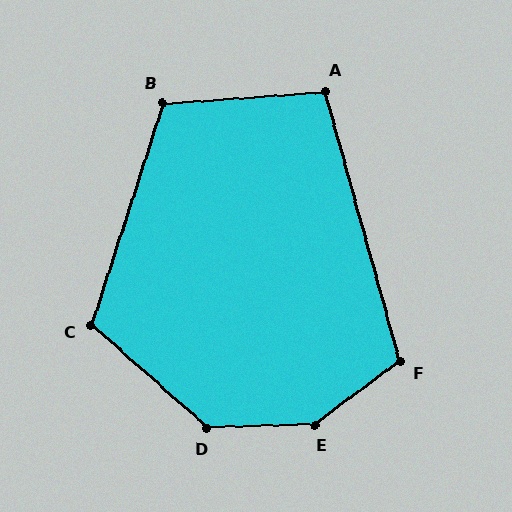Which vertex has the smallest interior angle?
A, at approximately 101 degrees.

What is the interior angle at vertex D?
Approximately 137 degrees (obtuse).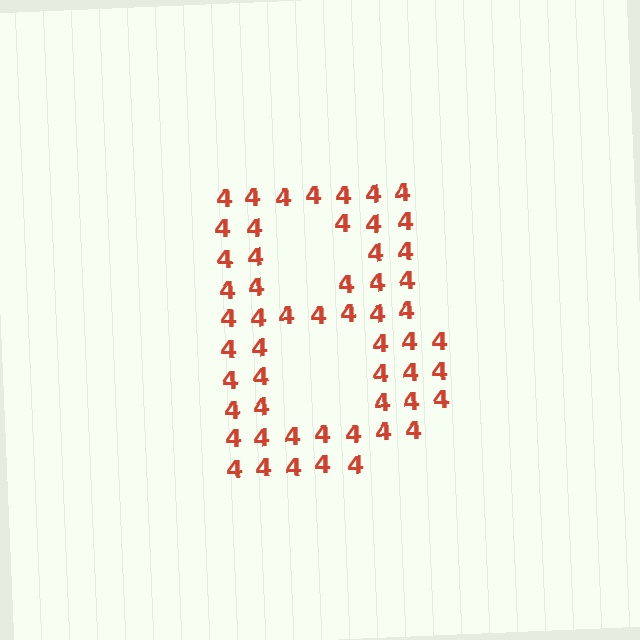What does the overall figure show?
The overall figure shows the letter B.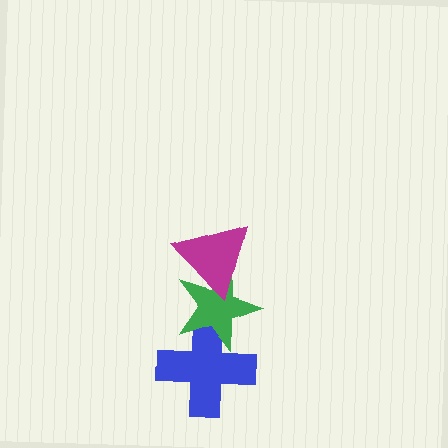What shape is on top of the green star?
The magenta triangle is on top of the green star.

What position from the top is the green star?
The green star is 2nd from the top.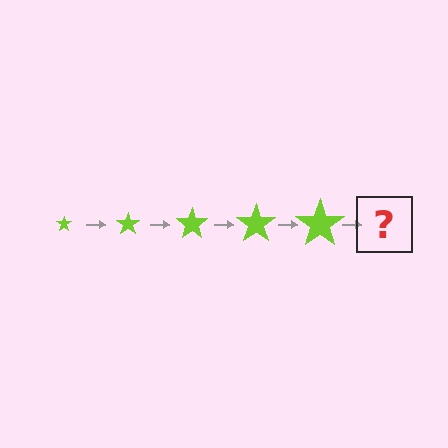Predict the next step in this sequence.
The next step is a lime star, larger than the previous one.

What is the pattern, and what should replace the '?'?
The pattern is that the star gets progressively larger each step. The '?' should be a lime star, larger than the previous one.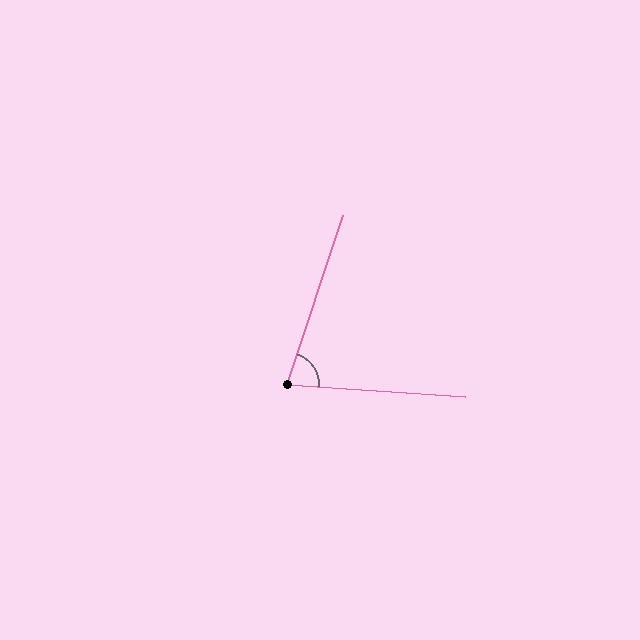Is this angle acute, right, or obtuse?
It is acute.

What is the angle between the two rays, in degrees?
Approximately 75 degrees.